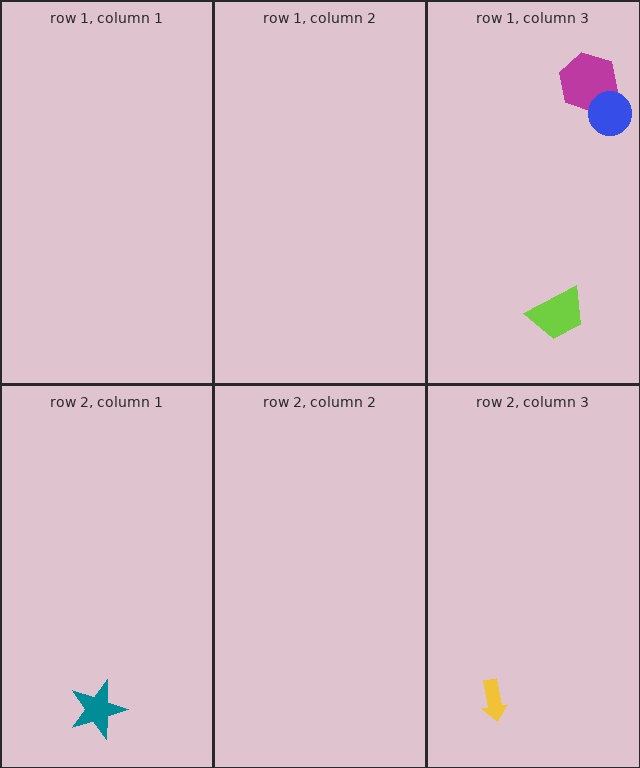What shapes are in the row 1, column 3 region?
The magenta hexagon, the lime trapezoid, the blue circle.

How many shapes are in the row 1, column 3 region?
3.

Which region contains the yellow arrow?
The row 2, column 3 region.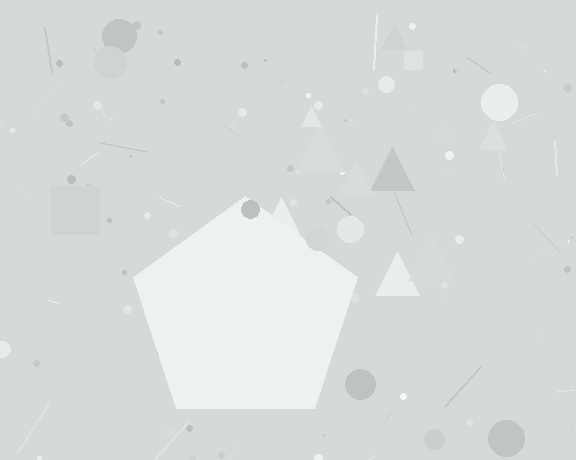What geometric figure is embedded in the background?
A pentagon is embedded in the background.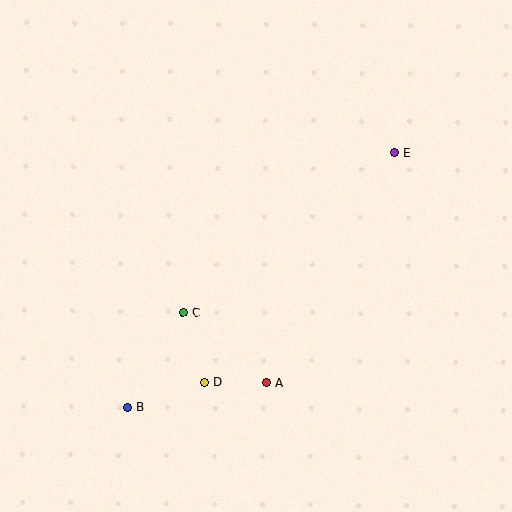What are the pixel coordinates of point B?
Point B is at (128, 407).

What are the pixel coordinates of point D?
Point D is at (205, 382).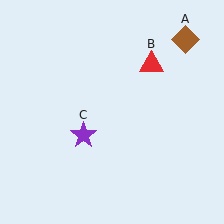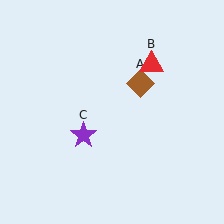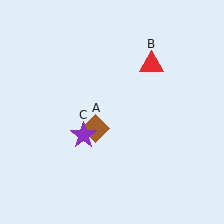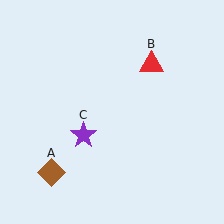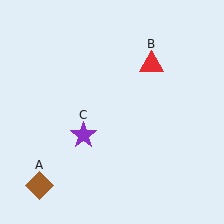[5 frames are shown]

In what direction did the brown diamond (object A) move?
The brown diamond (object A) moved down and to the left.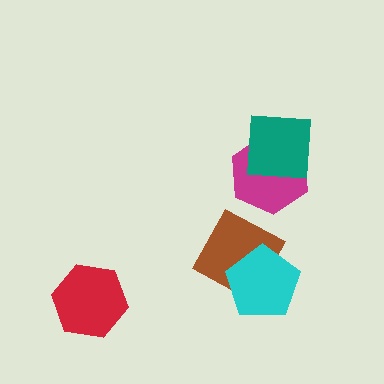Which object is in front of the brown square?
The cyan pentagon is in front of the brown square.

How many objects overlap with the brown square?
1 object overlaps with the brown square.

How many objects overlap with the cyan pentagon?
1 object overlaps with the cyan pentagon.